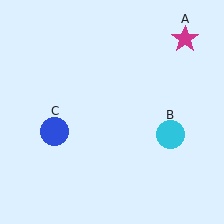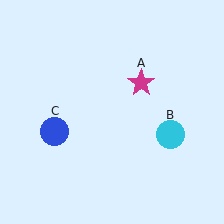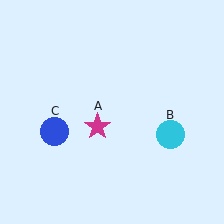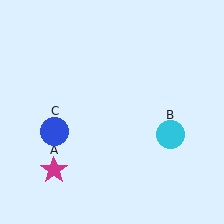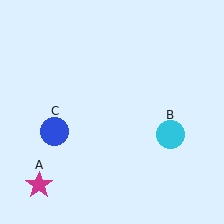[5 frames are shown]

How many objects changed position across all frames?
1 object changed position: magenta star (object A).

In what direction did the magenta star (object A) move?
The magenta star (object A) moved down and to the left.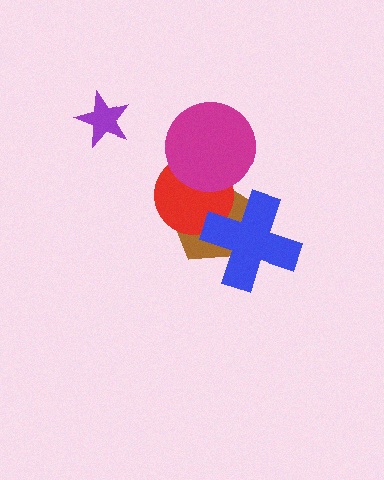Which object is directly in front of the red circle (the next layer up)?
The blue cross is directly in front of the red circle.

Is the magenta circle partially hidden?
No, no other shape covers it.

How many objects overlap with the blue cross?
2 objects overlap with the blue cross.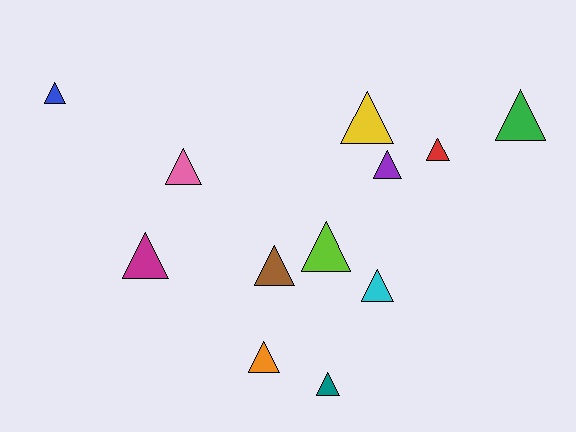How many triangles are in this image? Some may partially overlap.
There are 12 triangles.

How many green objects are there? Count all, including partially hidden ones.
There is 1 green object.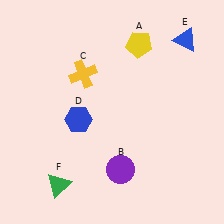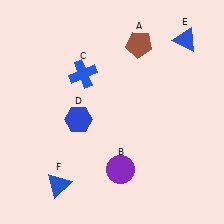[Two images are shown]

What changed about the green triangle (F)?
In Image 1, F is green. In Image 2, it changed to blue.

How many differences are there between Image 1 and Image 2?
There are 3 differences between the two images.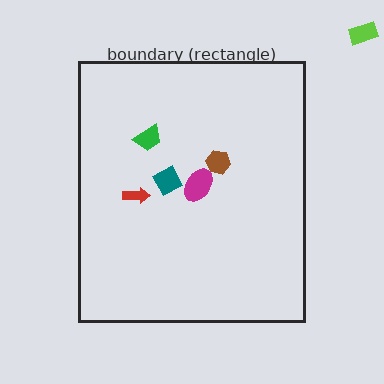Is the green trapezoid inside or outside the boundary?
Inside.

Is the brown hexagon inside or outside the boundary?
Inside.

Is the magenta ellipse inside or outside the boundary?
Inside.